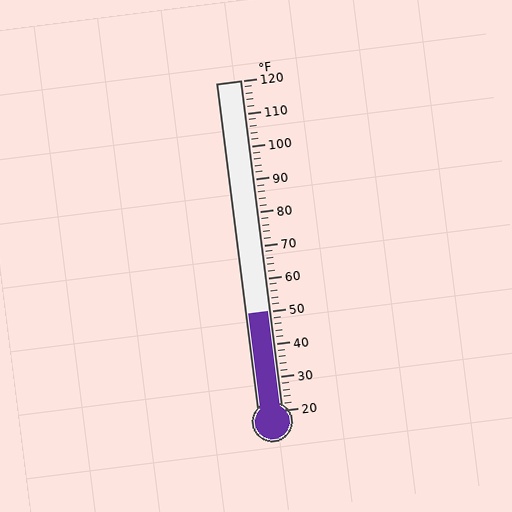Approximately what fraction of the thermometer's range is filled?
The thermometer is filled to approximately 30% of its range.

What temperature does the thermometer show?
The thermometer shows approximately 50°F.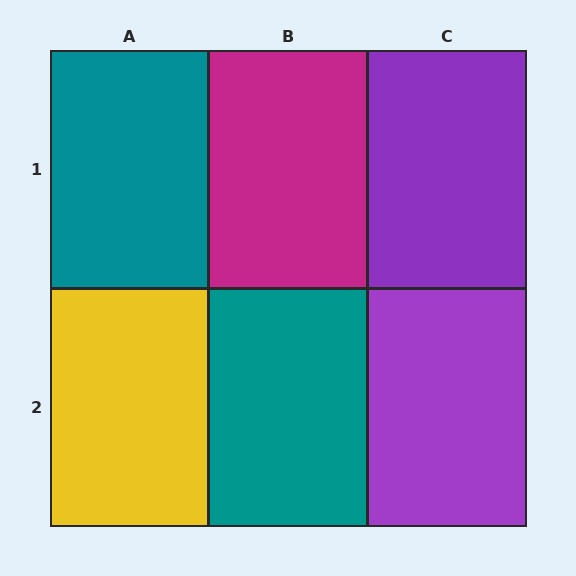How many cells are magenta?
1 cell is magenta.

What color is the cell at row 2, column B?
Teal.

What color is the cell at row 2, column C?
Purple.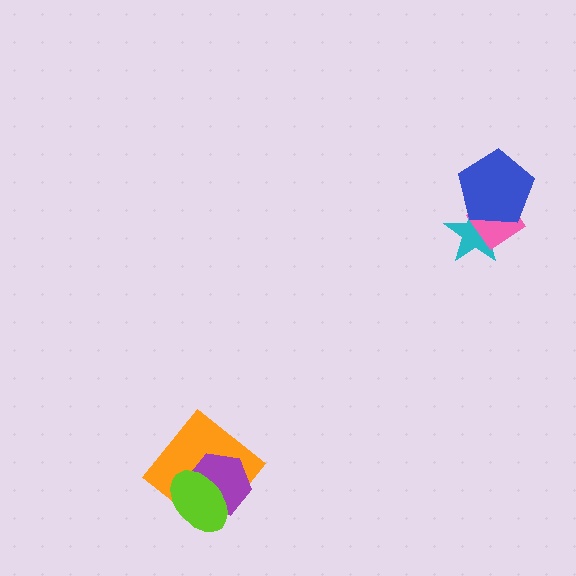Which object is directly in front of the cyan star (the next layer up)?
The pink diamond is directly in front of the cyan star.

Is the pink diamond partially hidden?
Yes, it is partially covered by another shape.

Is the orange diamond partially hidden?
Yes, it is partially covered by another shape.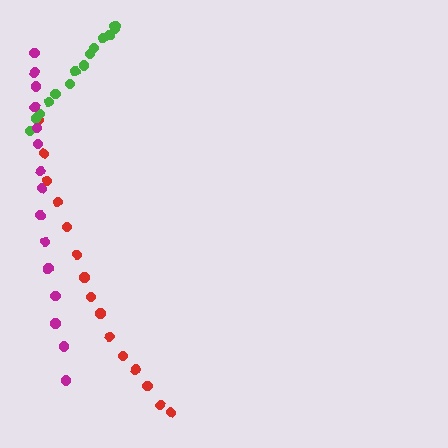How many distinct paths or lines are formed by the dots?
There are 3 distinct paths.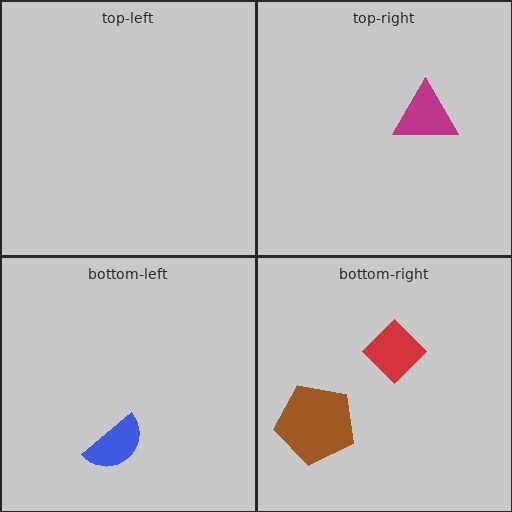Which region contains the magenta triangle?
The top-right region.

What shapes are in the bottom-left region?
The blue semicircle.